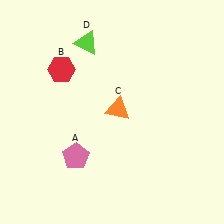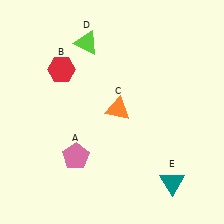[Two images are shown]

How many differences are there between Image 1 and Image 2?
There is 1 difference between the two images.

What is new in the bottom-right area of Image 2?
A teal triangle (E) was added in the bottom-right area of Image 2.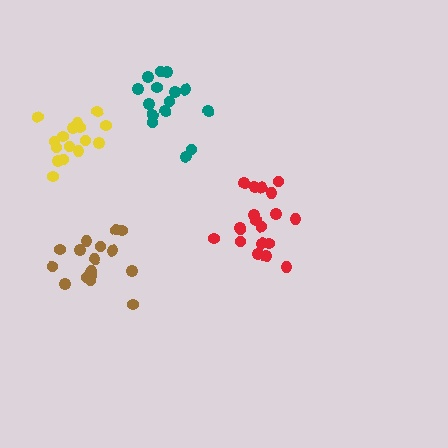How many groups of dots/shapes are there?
There are 4 groups.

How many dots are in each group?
Group 1: 19 dots, Group 2: 17 dots, Group 3: 16 dots, Group 4: 15 dots (67 total).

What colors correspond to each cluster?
The clusters are colored: red, brown, yellow, teal.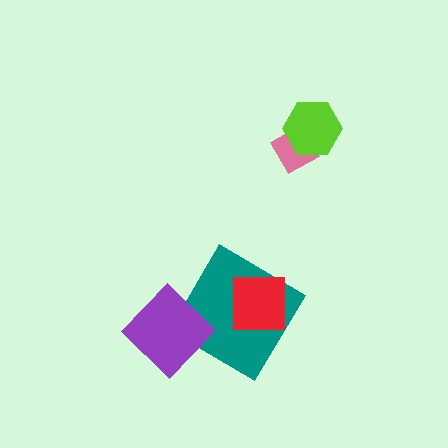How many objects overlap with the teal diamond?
2 objects overlap with the teal diamond.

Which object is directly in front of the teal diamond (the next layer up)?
The red square is directly in front of the teal diamond.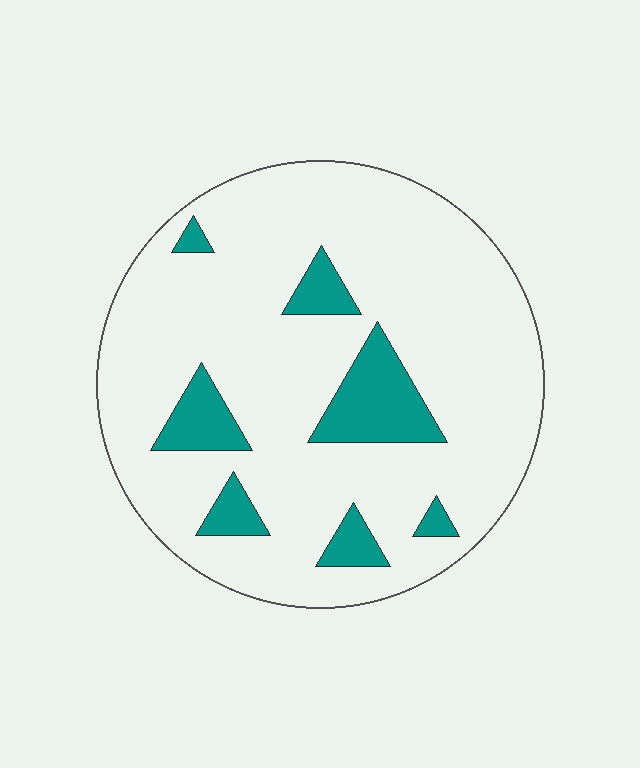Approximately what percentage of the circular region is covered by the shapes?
Approximately 15%.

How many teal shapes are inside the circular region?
7.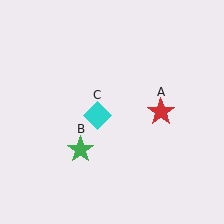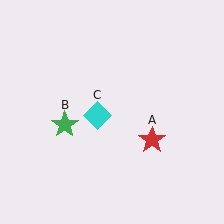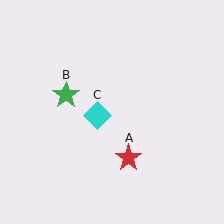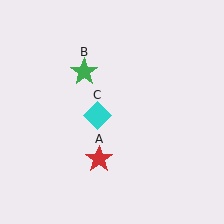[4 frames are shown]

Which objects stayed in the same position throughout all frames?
Cyan diamond (object C) remained stationary.